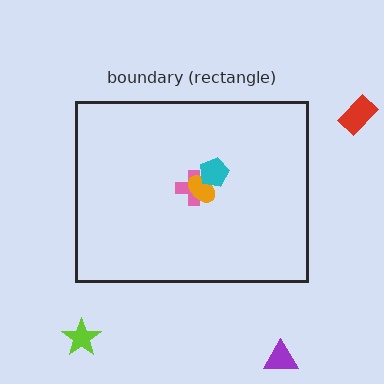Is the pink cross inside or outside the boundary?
Inside.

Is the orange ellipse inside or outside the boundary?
Inside.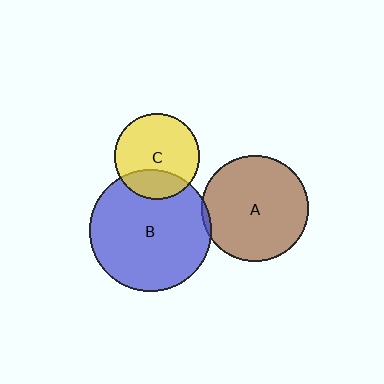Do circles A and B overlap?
Yes.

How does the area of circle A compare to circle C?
Approximately 1.5 times.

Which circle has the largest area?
Circle B (blue).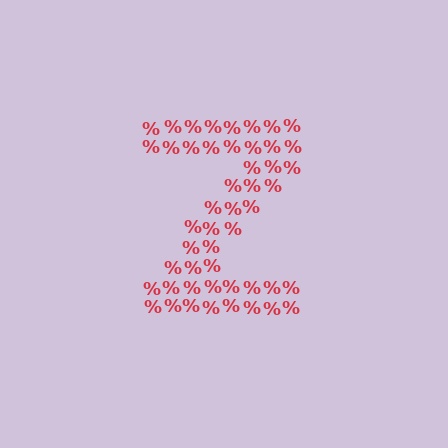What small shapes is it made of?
It is made of small percent signs.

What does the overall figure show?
The overall figure shows the letter Z.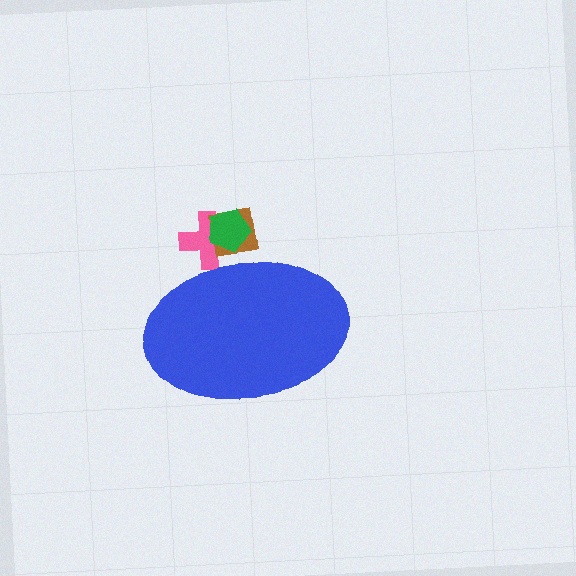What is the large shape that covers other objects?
A blue ellipse.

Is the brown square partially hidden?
Yes, the brown square is partially hidden behind the blue ellipse.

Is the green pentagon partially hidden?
Yes, the green pentagon is partially hidden behind the blue ellipse.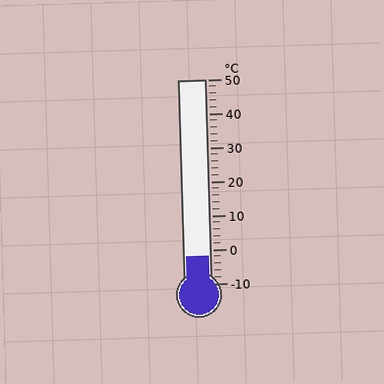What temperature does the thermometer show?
The thermometer shows approximately -2°C.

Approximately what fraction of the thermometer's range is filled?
The thermometer is filled to approximately 15% of its range.